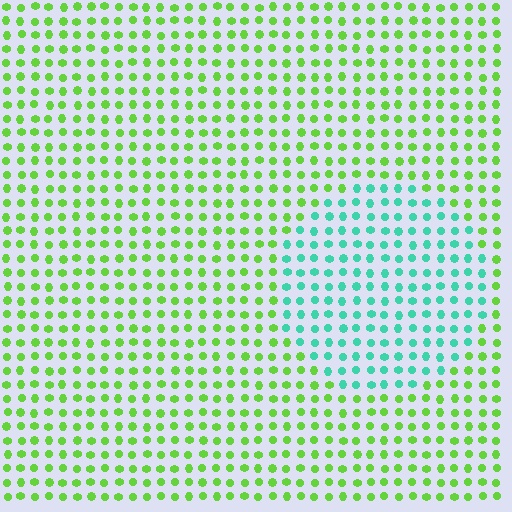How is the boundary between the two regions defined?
The boundary is defined purely by a slight shift in hue (about 59 degrees). Spacing, size, and orientation are identical on both sides.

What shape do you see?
I see a circle.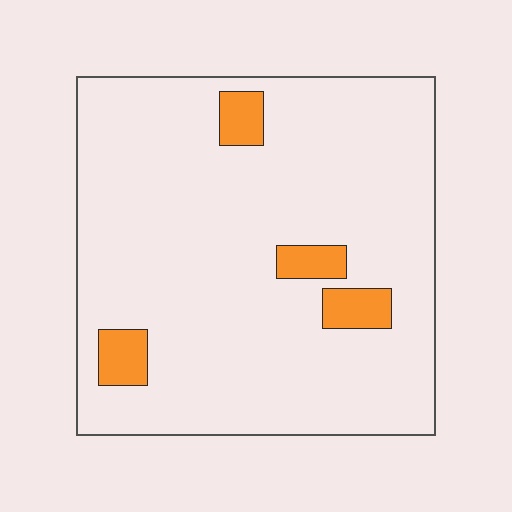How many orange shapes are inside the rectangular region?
4.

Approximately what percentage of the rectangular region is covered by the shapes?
Approximately 10%.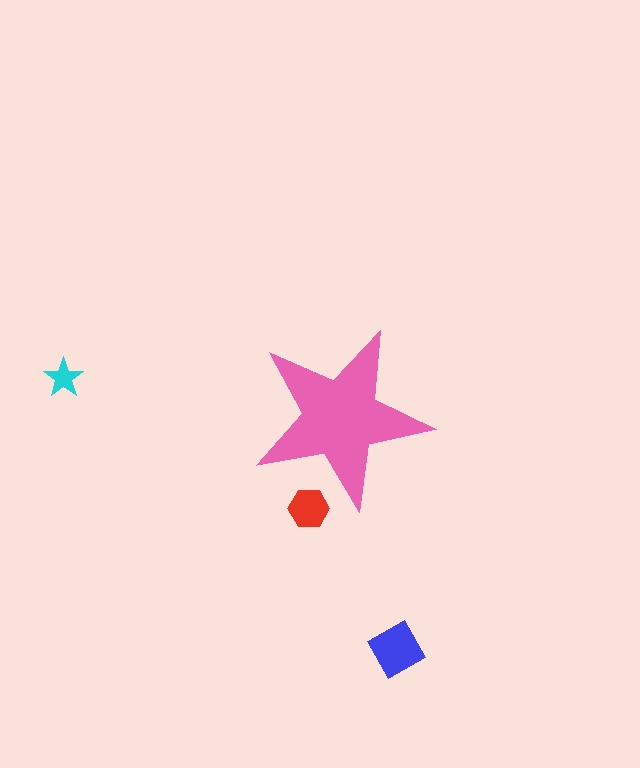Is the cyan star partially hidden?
No, the cyan star is fully visible.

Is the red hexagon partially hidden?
Yes, the red hexagon is partially hidden behind the pink star.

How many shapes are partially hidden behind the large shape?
1 shape is partially hidden.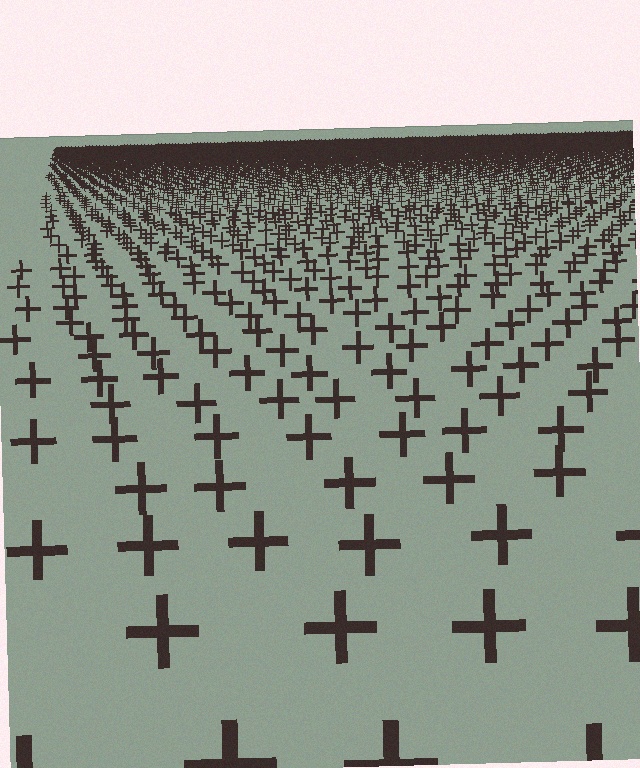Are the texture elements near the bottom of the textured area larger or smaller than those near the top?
Larger. Near the bottom, elements are closer to the viewer and appear at a bigger on-screen size.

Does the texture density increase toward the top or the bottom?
Density increases toward the top.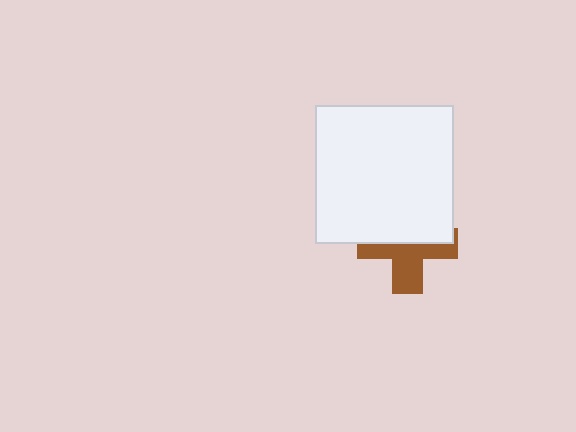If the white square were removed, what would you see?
You would see the complete brown cross.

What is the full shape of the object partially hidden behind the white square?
The partially hidden object is a brown cross.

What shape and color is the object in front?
The object in front is a white square.